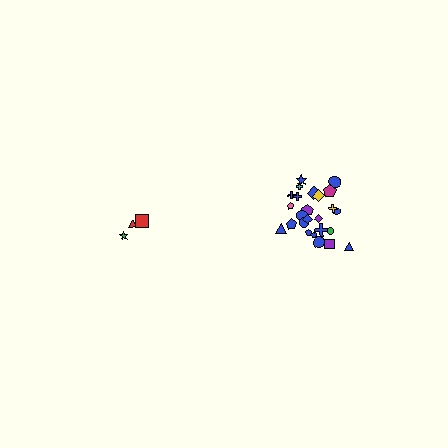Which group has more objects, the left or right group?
The right group.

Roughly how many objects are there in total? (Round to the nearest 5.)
Roughly 30 objects in total.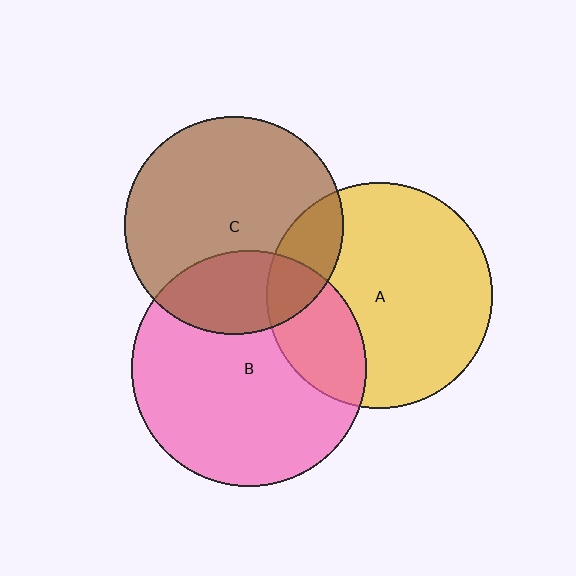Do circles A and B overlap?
Yes.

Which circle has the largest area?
Circle B (pink).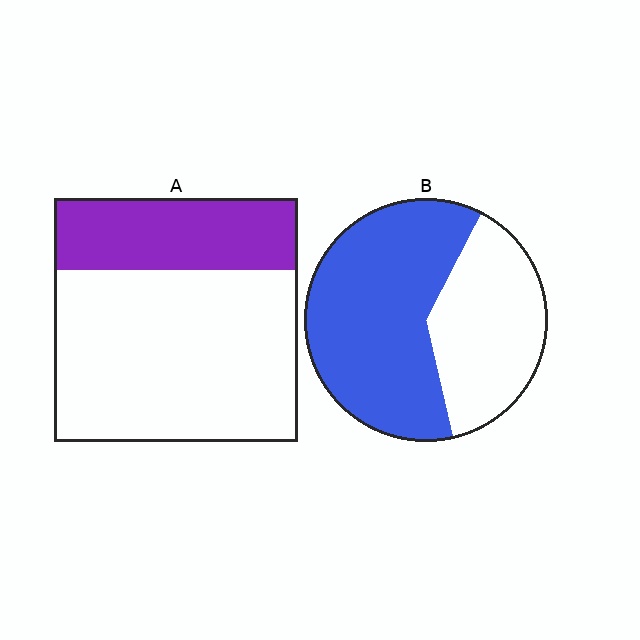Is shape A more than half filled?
No.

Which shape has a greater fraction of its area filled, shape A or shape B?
Shape B.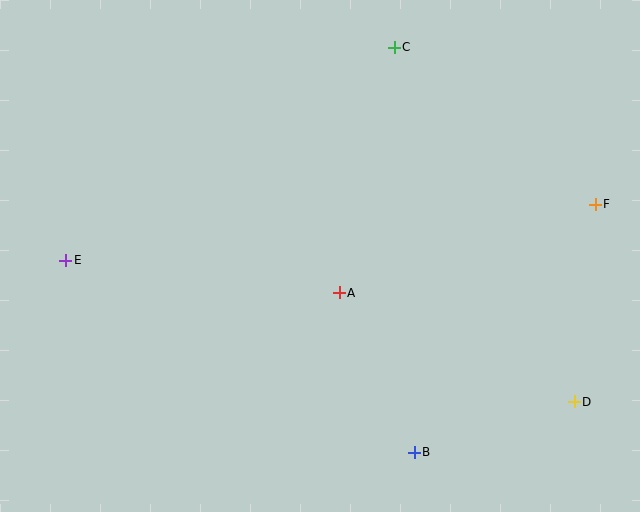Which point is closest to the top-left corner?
Point E is closest to the top-left corner.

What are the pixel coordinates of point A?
Point A is at (339, 293).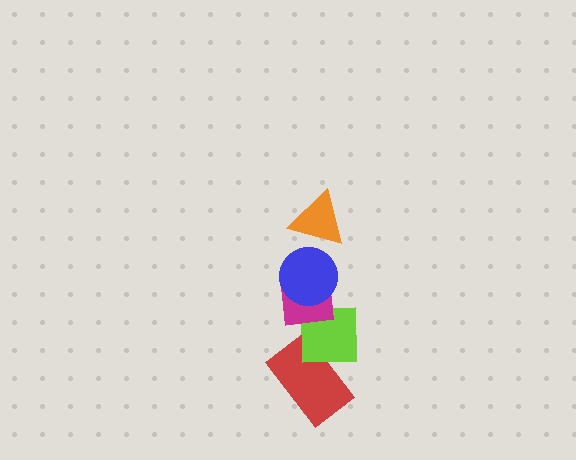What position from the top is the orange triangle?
The orange triangle is 1st from the top.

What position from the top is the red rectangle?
The red rectangle is 5th from the top.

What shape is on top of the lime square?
The magenta square is on top of the lime square.